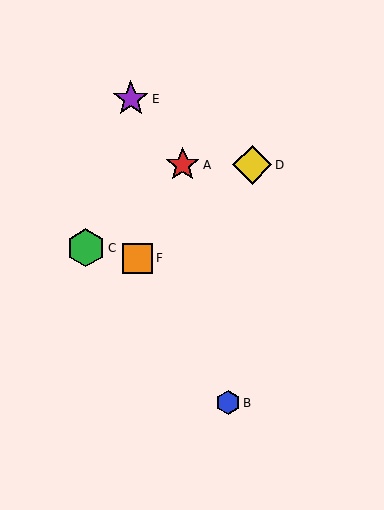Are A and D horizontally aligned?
Yes, both are at y≈165.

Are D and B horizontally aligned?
No, D is at y≈165 and B is at y≈403.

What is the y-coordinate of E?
Object E is at y≈99.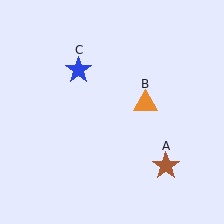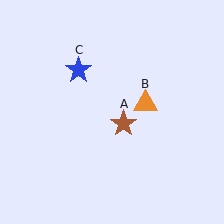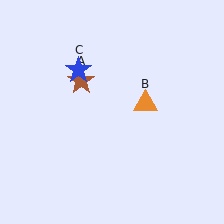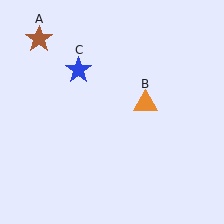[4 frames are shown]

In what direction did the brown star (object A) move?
The brown star (object A) moved up and to the left.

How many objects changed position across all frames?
1 object changed position: brown star (object A).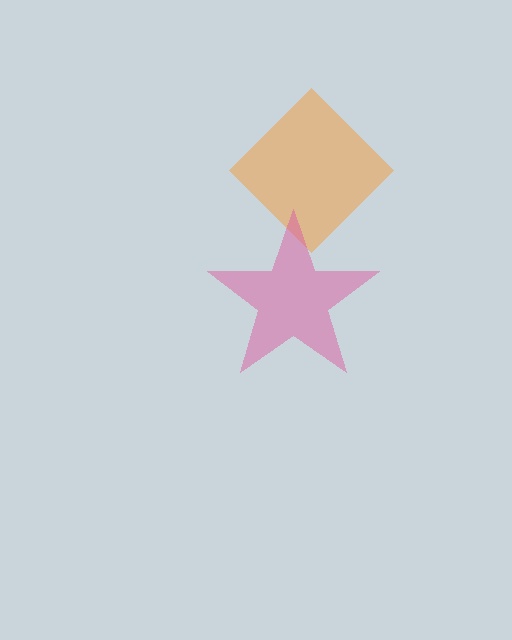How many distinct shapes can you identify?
There are 2 distinct shapes: an orange diamond, a pink star.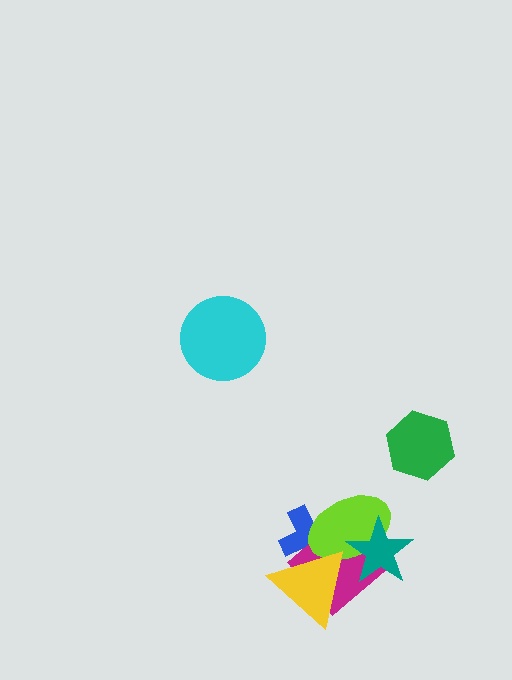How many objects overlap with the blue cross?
3 objects overlap with the blue cross.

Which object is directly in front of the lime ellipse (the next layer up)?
The yellow triangle is directly in front of the lime ellipse.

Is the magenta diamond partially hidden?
Yes, it is partially covered by another shape.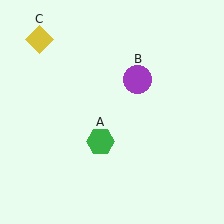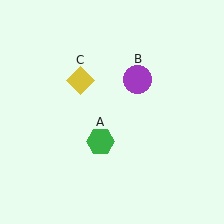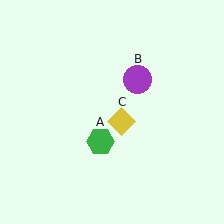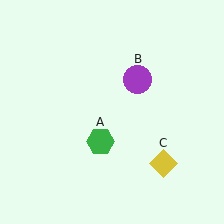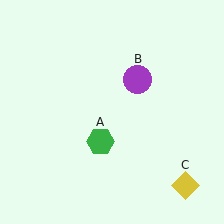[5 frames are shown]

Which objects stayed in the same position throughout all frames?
Green hexagon (object A) and purple circle (object B) remained stationary.